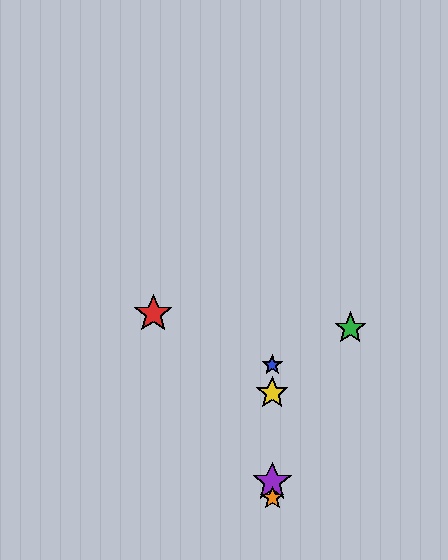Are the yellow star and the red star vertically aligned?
No, the yellow star is at x≈272 and the red star is at x≈153.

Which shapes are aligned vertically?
The blue star, the yellow star, the purple star, the orange star are aligned vertically.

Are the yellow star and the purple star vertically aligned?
Yes, both are at x≈272.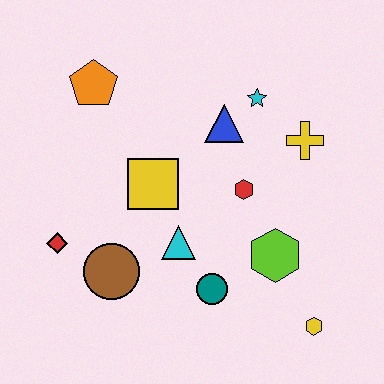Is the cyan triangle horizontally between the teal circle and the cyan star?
No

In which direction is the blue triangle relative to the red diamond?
The blue triangle is to the right of the red diamond.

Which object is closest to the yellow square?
The cyan triangle is closest to the yellow square.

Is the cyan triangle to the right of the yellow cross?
No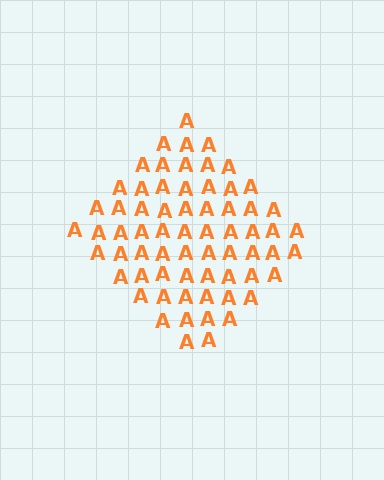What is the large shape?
The large shape is a diamond.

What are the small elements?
The small elements are letter A's.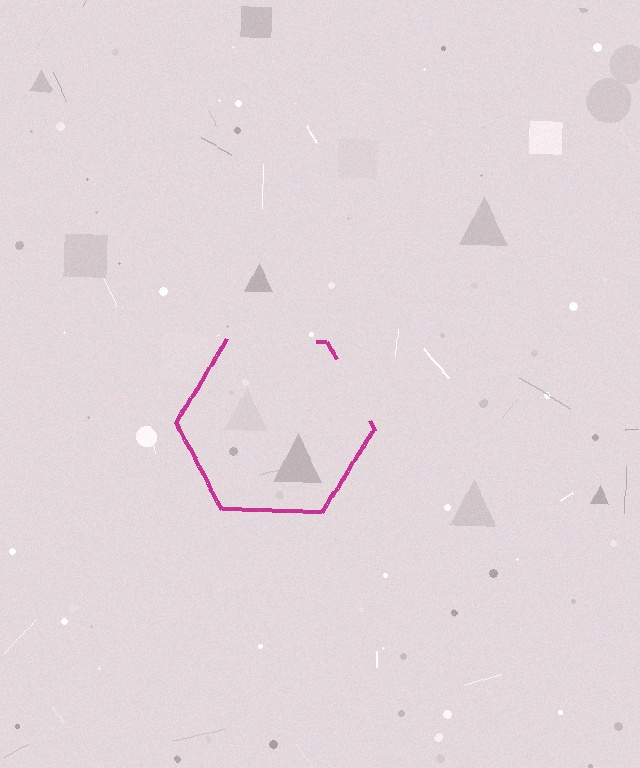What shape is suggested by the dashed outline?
The dashed outline suggests a hexagon.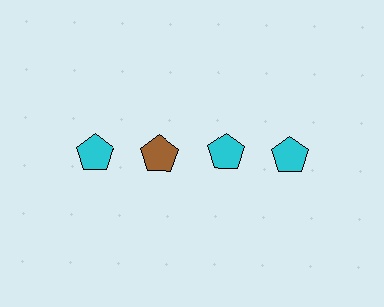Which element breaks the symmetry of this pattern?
The brown pentagon in the top row, second from left column breaks the symmetry. All other shapes are cyan pentagons.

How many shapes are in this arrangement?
There are 4 shapes arranged in a grid pattern.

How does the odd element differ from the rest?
It has a different color: brown instead of cyan.